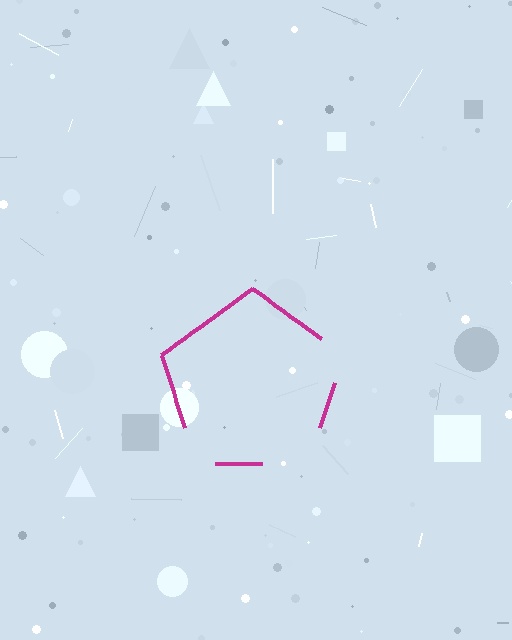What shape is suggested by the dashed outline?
The dashed outline suggests a pentagon.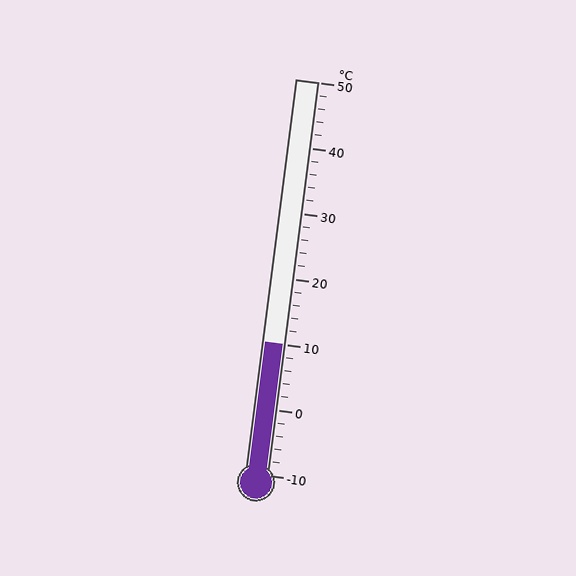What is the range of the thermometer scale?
The thermometer scale ranges from -10°C to 50°C.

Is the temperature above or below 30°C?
The temperature is below 30°C.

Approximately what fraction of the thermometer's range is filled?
The thermometer is filled to approximately 35% of its range.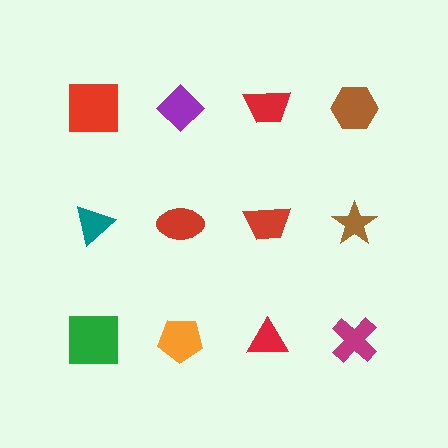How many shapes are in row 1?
4 shapes.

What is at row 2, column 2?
A red ellipse.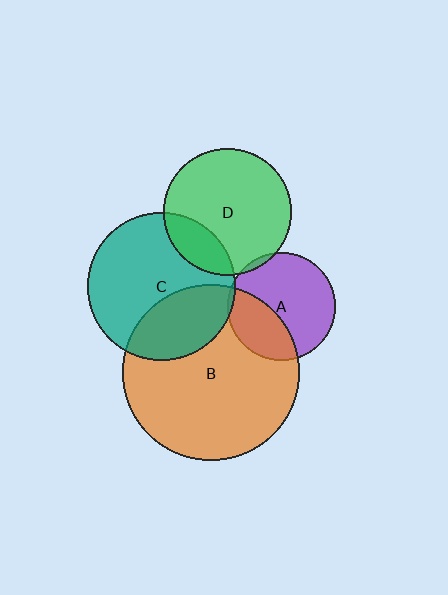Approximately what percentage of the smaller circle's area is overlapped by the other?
Approximately 35%.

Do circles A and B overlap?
Yes.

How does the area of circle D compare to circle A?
Approximately 1.4 times.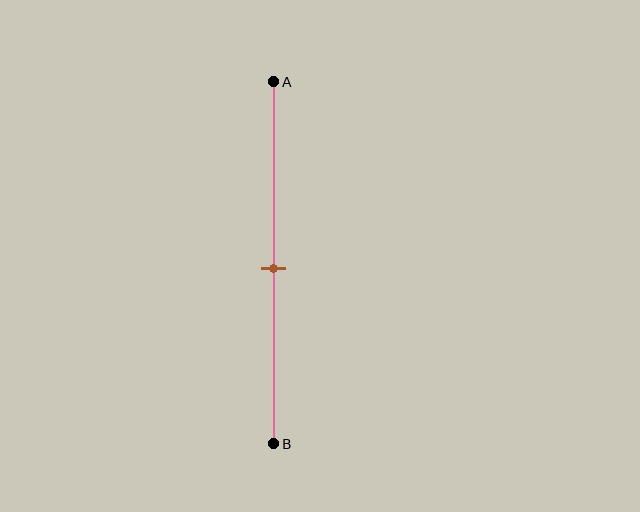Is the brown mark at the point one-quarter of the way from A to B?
No, the mark is at about 50% from A, not at the 25% one-quarter point.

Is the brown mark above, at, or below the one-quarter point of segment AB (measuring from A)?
The brown mark is below the one-quarter point of segment AB.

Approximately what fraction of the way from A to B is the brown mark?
The brown mark is approximately 50% of the way from A to B.